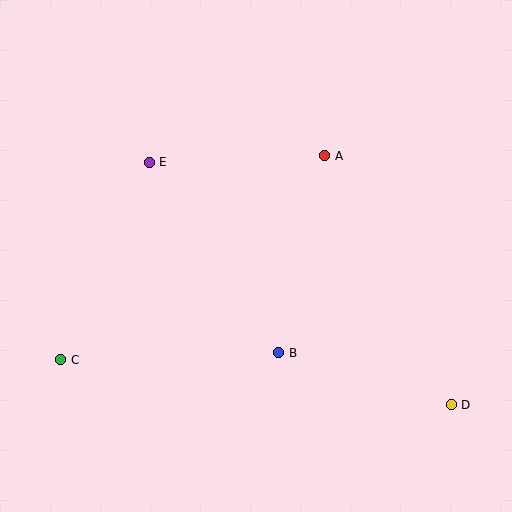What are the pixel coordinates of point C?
Point C is at (61, 360).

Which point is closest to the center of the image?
Point B at (279, 353) is closest to the center.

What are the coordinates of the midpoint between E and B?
The midpoint between E and B is at (214, 258).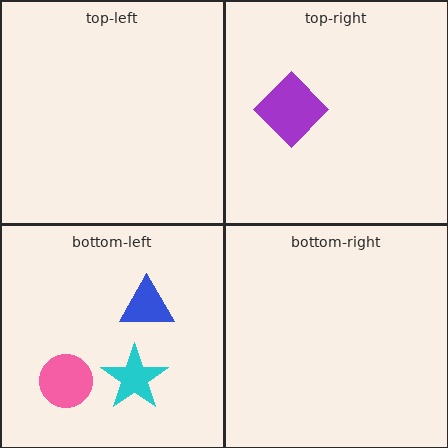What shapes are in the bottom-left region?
The cyan star, the pink circle, the blue triangle.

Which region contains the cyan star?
The bottom-left region.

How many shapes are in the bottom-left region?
3.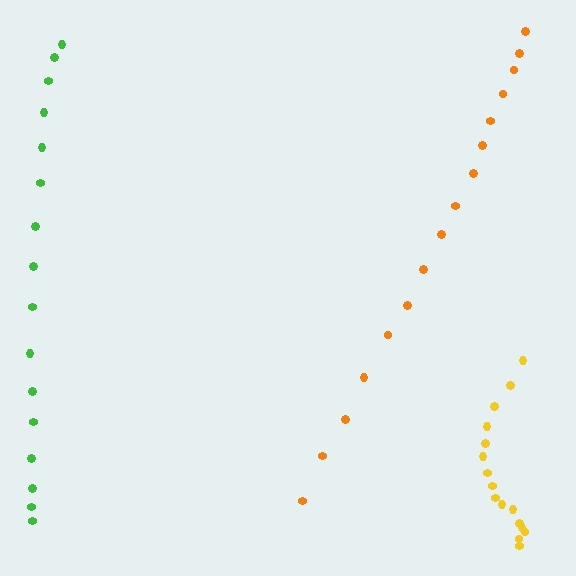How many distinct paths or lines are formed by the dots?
There are 3 distinct paths.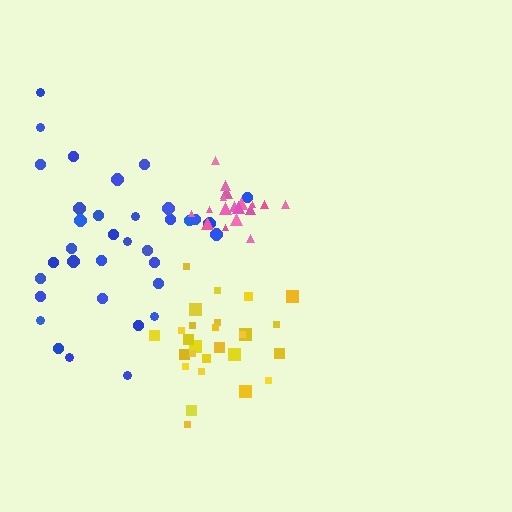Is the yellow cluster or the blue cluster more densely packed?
Yellow.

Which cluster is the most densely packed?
Pink.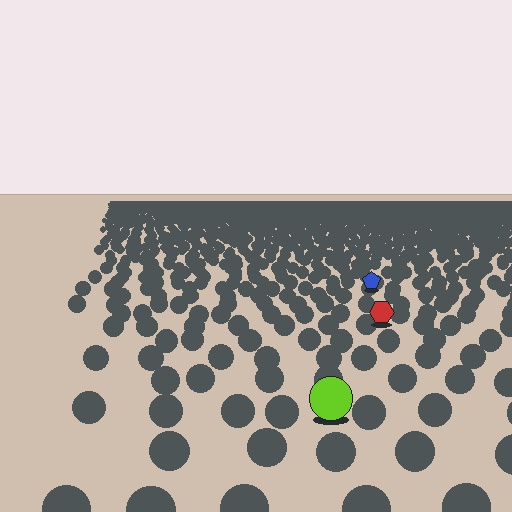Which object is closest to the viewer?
The lime circle is closest. The texture marks near it are larger and more spread out.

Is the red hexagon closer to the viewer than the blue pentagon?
Yes. The red hexagon is closer — you can tell from the texture gradient: the ground texture is coarser near it.